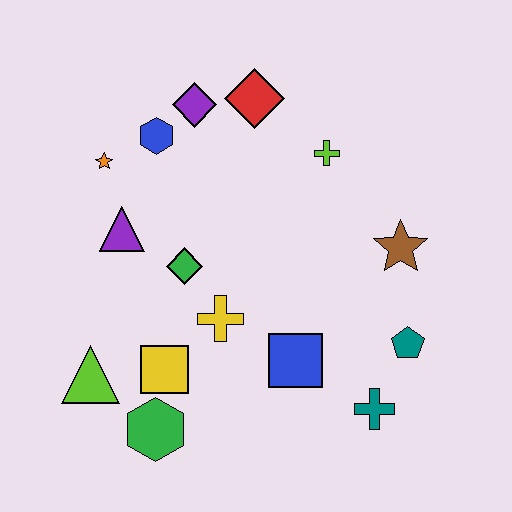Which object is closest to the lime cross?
The red diamond is closest to the lime cross.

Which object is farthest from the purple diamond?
The teal cross is farthest from the purple diamond.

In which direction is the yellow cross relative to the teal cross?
The yellow cross is to the left of the teal cross.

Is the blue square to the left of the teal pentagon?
Yes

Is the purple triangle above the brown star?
Yes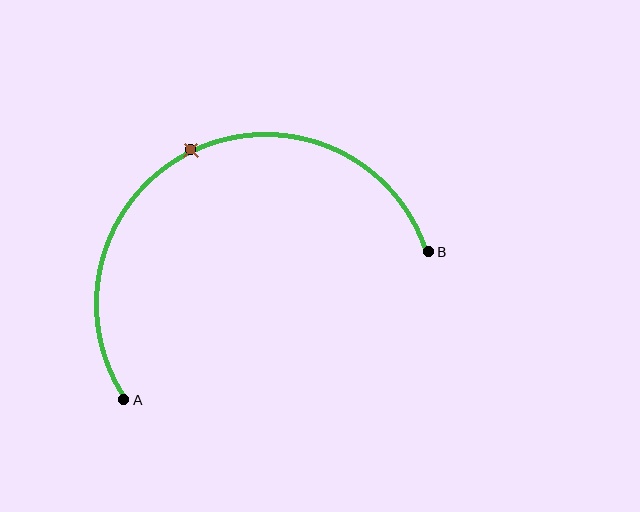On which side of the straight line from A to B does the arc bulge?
The arc bulges above the straight line connecting A and B.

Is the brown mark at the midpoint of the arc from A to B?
Yes. The brown mark lies on the arc at equal arc-length from both A and B — it is the arc midpoint.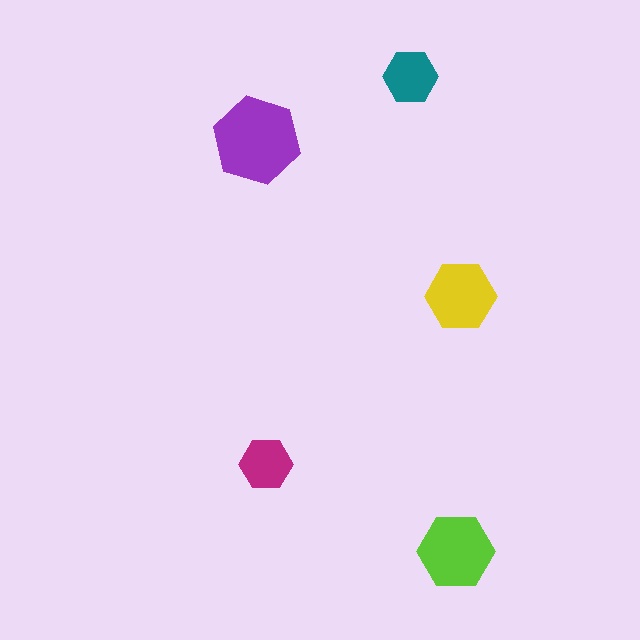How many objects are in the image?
There are 5 objects in the image.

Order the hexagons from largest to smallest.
the purple one, the lime one, the yellow one, the teal one, the magenta one.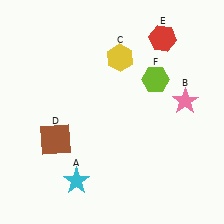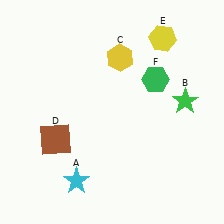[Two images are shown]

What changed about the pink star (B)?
In Image 1, B is pink. In Image 2, it changed to green.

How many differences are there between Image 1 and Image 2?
There are 3 differences between the two images.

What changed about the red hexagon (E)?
In Image 1, E is red. In Image 2, it changed to yellow.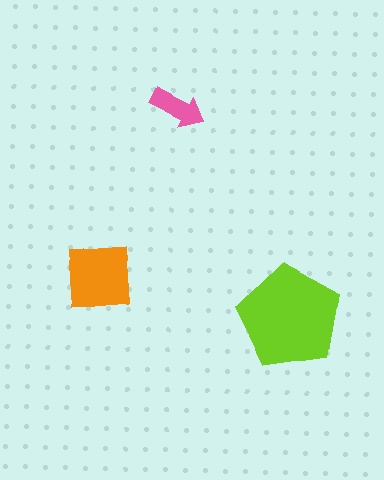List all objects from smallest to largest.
The pink arrow, the orange square, the lime pentagon.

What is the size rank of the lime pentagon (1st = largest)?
1st.